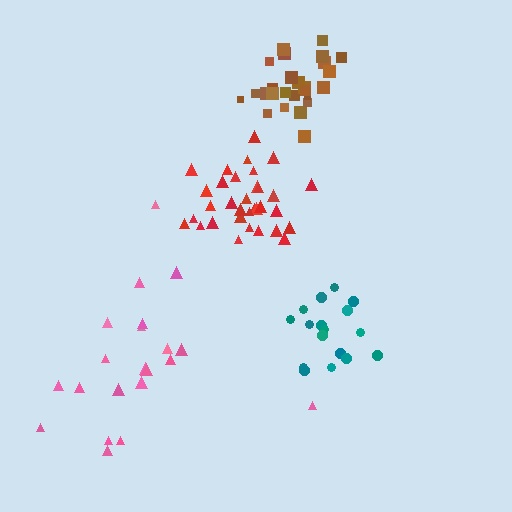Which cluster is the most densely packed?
Red.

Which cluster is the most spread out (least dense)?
Pink.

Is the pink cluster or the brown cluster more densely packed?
Brown.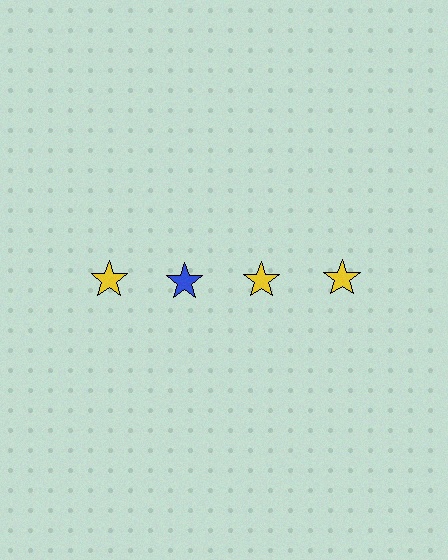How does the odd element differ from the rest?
It has a different color: blue instead of yellow.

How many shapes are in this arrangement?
There are 4 shapes arranged in a grid pattern.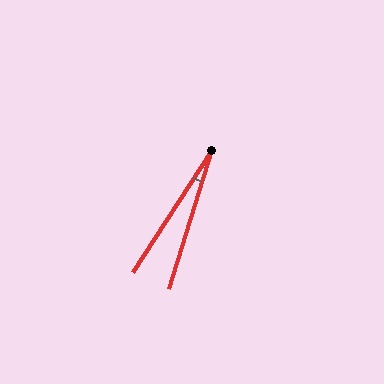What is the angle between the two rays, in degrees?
Approximately 16 degrees.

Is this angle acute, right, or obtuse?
It is acute.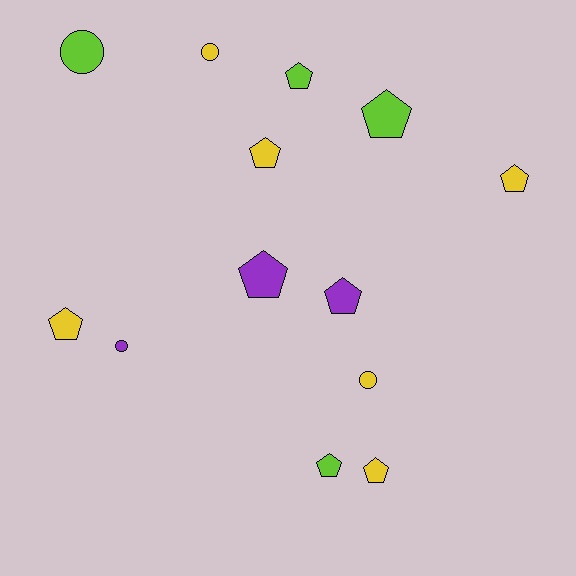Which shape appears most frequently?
Pentagon, with 9 objects.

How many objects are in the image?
There are 13 objects.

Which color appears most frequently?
Yellow, with 6 objects.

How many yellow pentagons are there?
There are 4 yellow pentagons.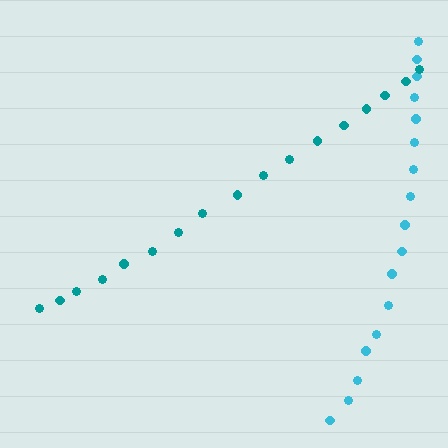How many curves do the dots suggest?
There are 2 distinct paths.